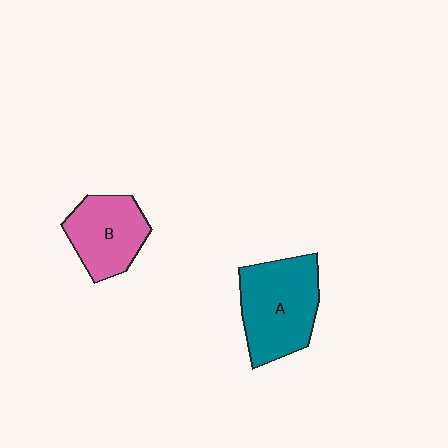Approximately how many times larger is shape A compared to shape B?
Approximately 1.3 times.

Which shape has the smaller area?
Shape B (pink).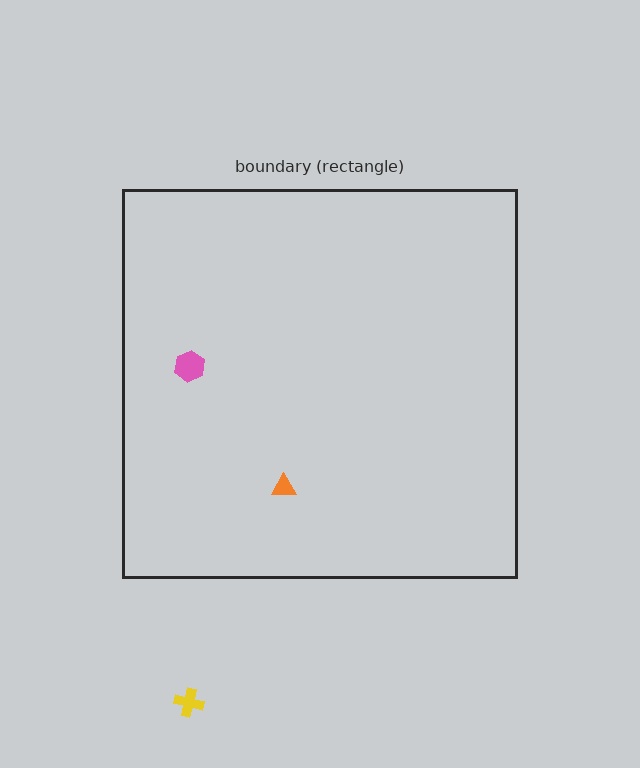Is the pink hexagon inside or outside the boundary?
Inside.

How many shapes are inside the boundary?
2 inside, 1 outside.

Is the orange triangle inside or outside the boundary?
Inside.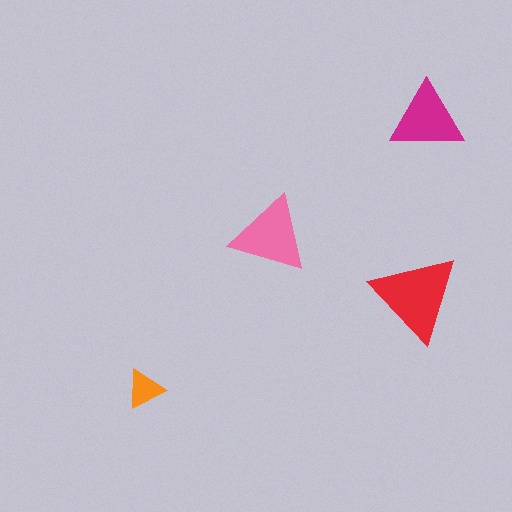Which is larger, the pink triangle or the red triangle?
The red one.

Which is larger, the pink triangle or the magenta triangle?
The pink one.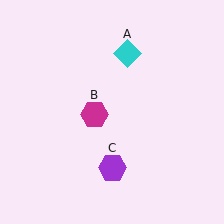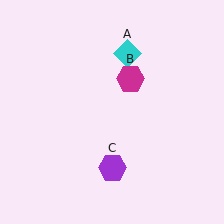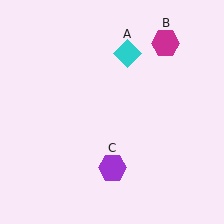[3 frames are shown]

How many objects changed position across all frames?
1 object changed position: magenta hexagon (object B).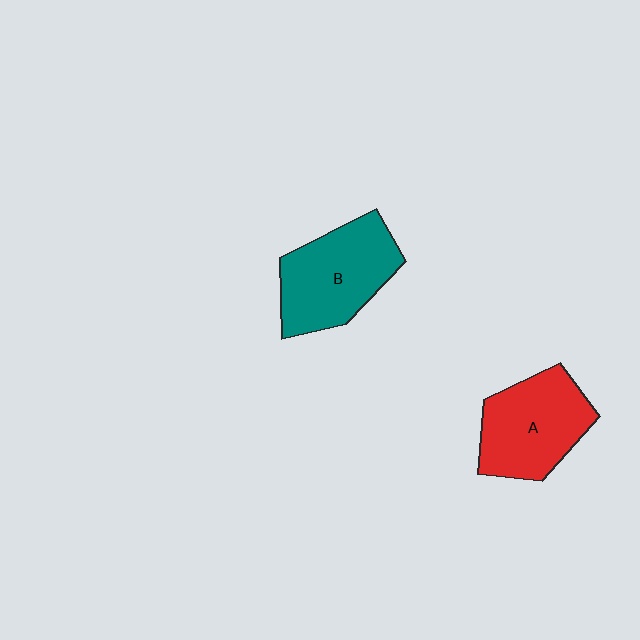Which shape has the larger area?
Shape B (teal).